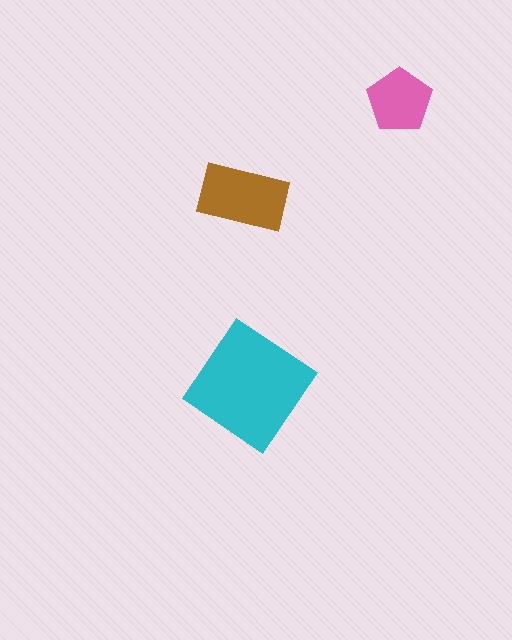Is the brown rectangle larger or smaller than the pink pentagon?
Larger.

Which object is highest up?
The pink pentagon is topmost.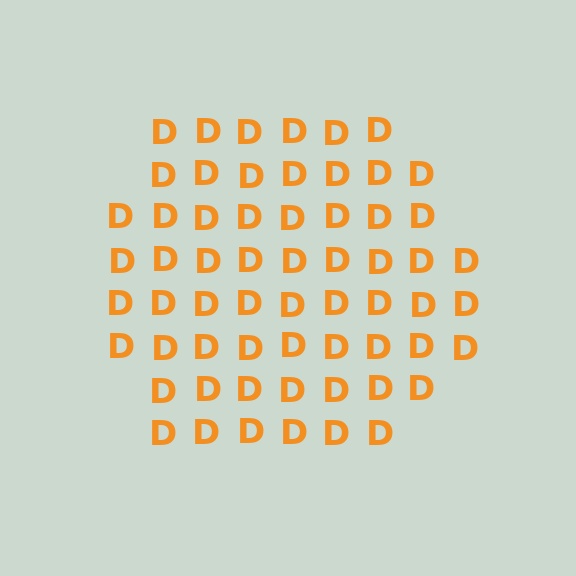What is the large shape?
The large shape is a hexagon.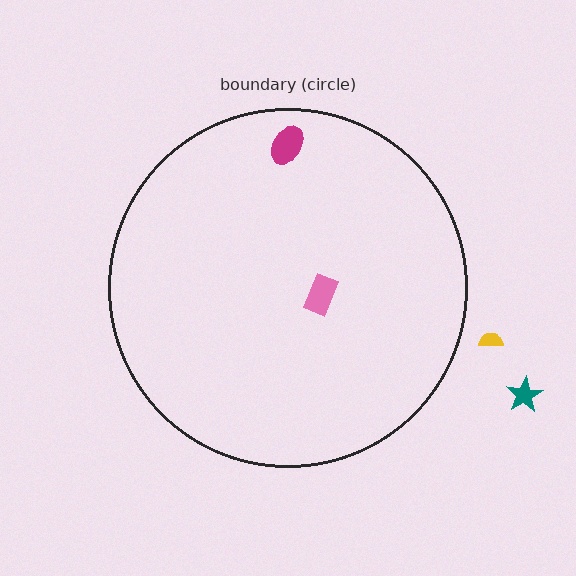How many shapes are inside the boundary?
2 inside, 2 outside.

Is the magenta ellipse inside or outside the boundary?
Inside.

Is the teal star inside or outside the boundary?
Outside.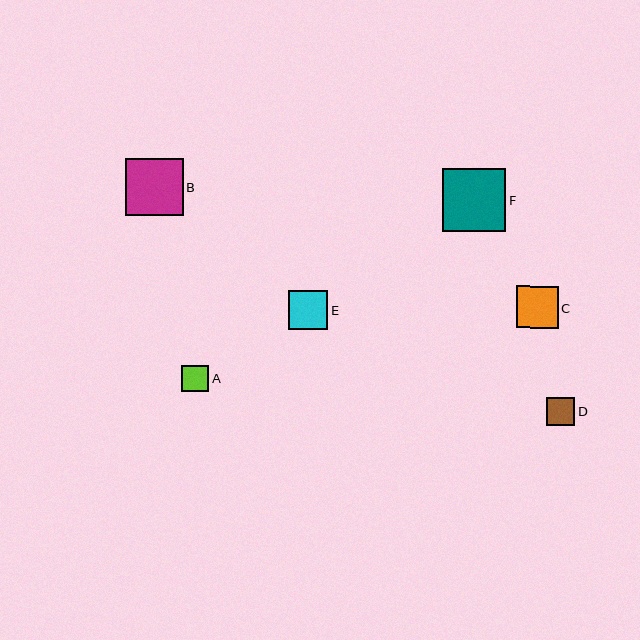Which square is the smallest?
Square A is the smallest with a size of approximately 27 pixels.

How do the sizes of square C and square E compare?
Square C and square E are approximately the same size.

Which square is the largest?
Square F is the largest with a size of approximately 63 pixels.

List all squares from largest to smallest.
From largest to smallest: F, B, C, E, D, A.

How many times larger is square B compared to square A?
Square B is approximately 2.2 times the size of square A.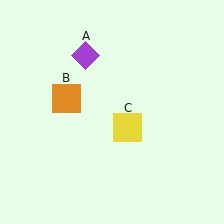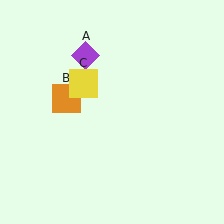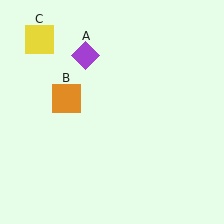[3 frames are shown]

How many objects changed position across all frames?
1 object changed position: yellow square (object C).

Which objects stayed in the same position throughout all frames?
Purple diamond (object A) and orange square (object B) remained stationary.